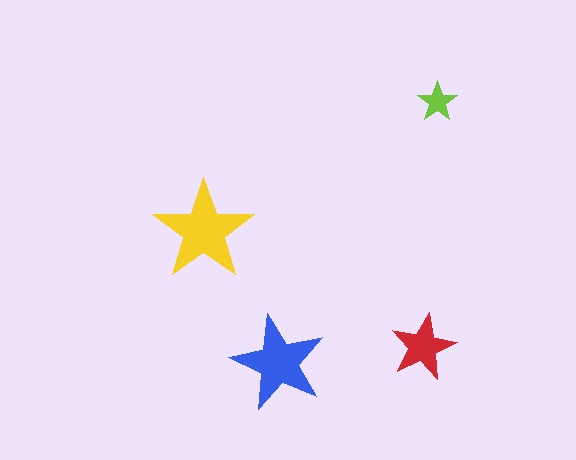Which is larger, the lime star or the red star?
The red one.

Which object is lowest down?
The blue star is bottommost.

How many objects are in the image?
There are 4 objects in the image.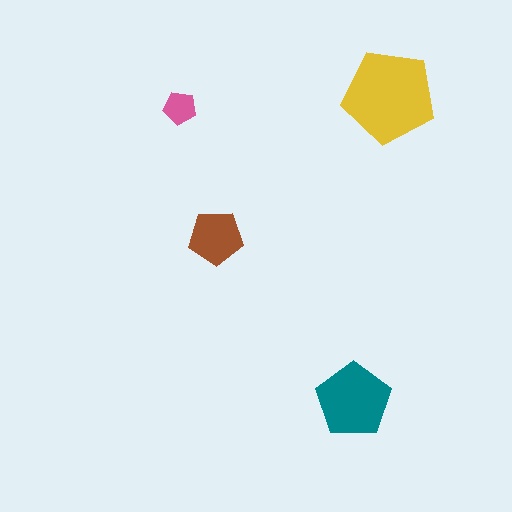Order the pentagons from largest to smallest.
the yellow one, the teal one, the brown one, the pink one.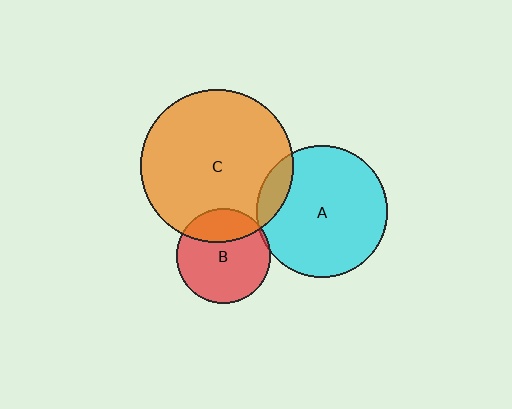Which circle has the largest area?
Circle C (orange).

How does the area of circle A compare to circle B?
Approximately 2.0 times.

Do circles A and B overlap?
Yes.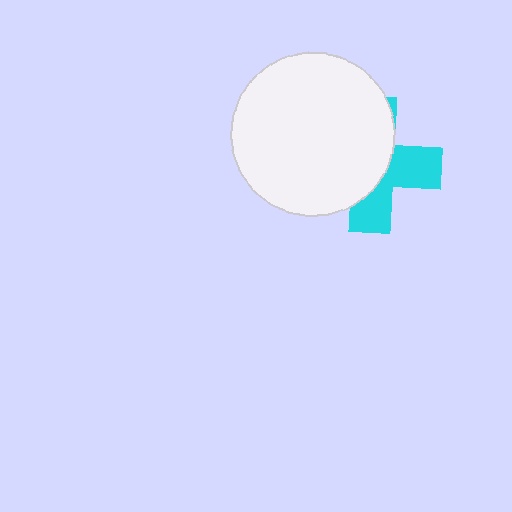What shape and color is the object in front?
The object in front is a white circle.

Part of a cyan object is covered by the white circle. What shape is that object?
It is a cross.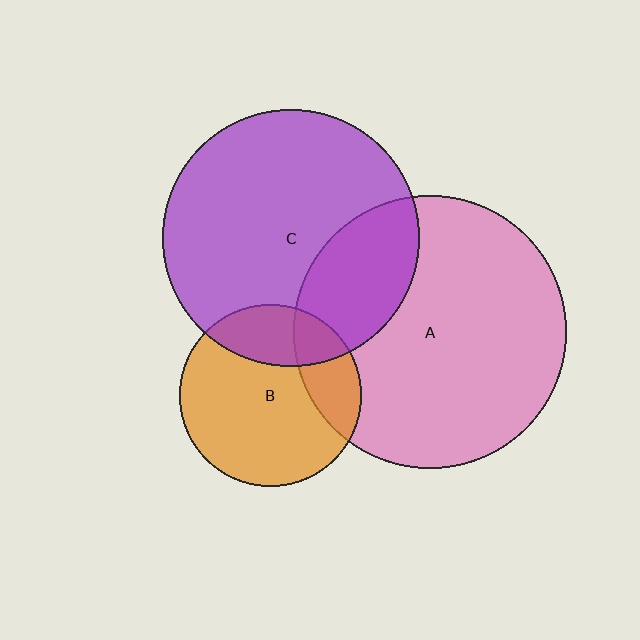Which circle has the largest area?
Circle A (pink).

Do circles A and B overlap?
Yes.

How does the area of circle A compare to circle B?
Approximately 2.2 times.